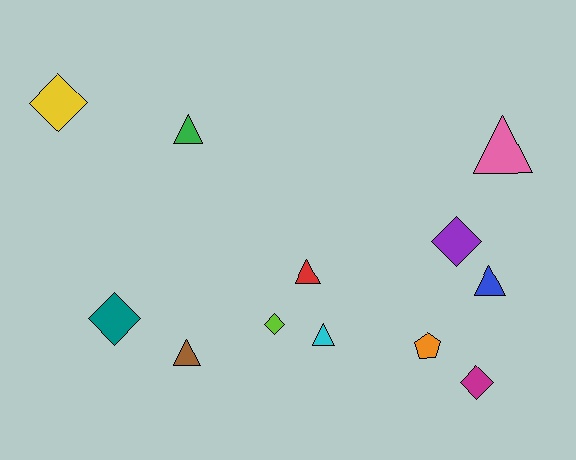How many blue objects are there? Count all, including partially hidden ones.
There is 1 blue object.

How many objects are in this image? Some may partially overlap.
There are 12 objects.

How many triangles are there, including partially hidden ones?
There are 6 triangles.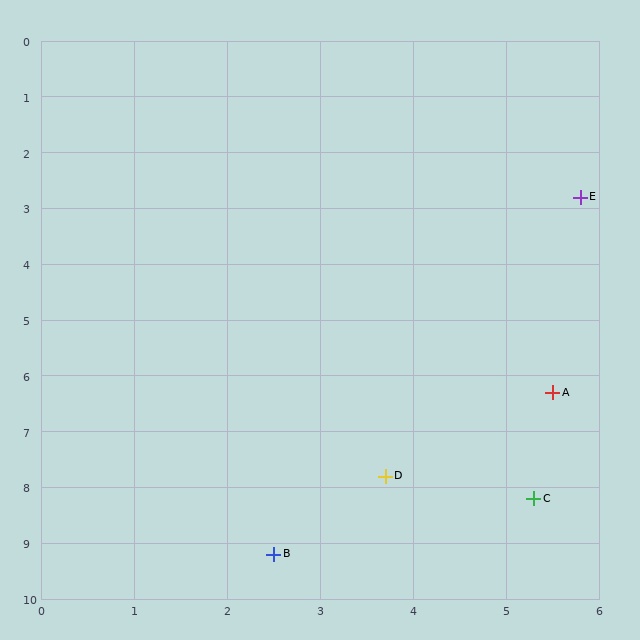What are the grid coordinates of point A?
Point A is at approximately (5.5, 6.3).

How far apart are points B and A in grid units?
Points B and A are about 4.2 grid units apart.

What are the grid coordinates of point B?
Point B is at approximately (2.5, 9.2).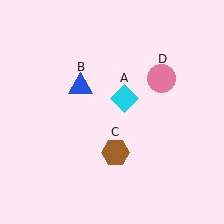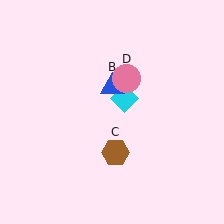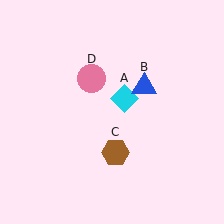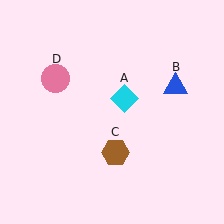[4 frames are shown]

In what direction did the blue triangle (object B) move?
The blue triangle (object B) moved right.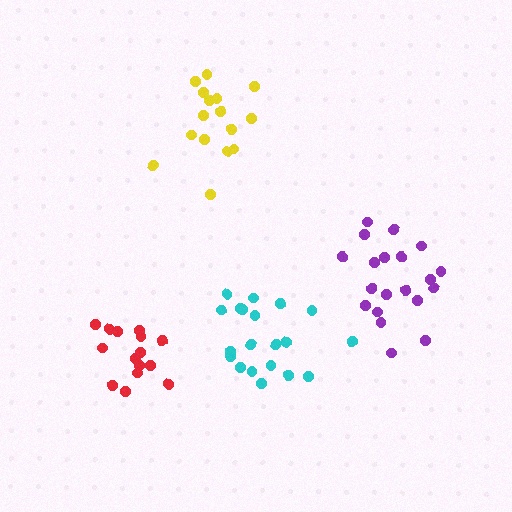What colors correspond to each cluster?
The clusters are colored: yellow, red, cyan, purple.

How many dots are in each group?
Group 1: 16 dots, Group 2: 15 dots, Group 3: 20 dots, Group 4: 20 dots (71 total).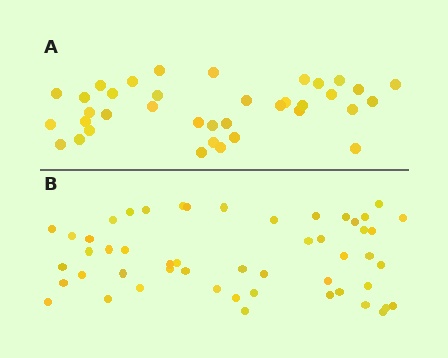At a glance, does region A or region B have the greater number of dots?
Region B (the bottom region) has more dots.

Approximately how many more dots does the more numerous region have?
Region B has approximately 15 more dots than region A.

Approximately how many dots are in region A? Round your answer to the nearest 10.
About 40 dots. (The exact count is 37, which rounds to 40.)